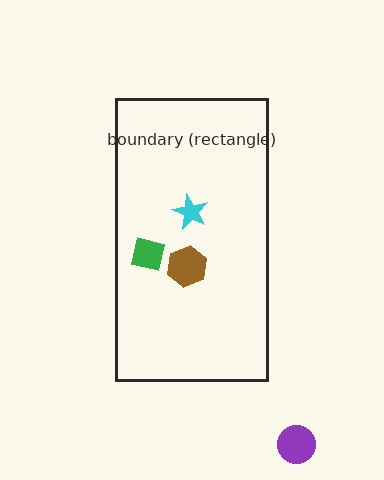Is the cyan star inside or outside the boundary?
Inside.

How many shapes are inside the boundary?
3 inside, 1 outside.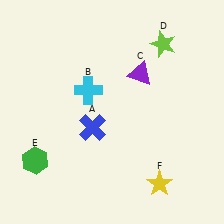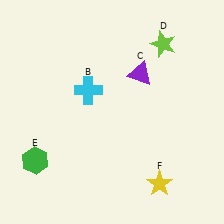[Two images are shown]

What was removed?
The blue cross (A) was removed in Image 2.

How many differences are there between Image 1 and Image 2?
There is 1 difference between the two images.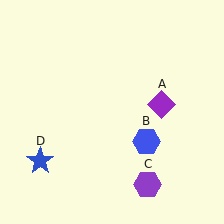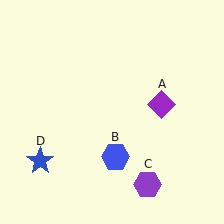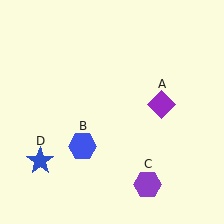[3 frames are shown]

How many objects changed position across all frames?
1 object changed position: blue hexagon (object B).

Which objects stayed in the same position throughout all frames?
Purple diamond (object A) and purple hexagon (object C) and blue star (object D) remained stationary.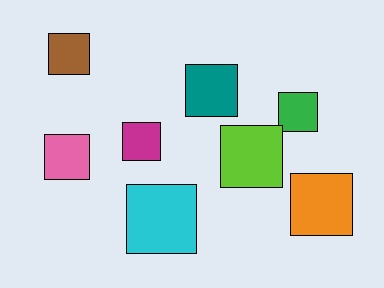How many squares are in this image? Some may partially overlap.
There are 8 squares.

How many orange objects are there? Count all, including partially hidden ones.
There is 1 orange object.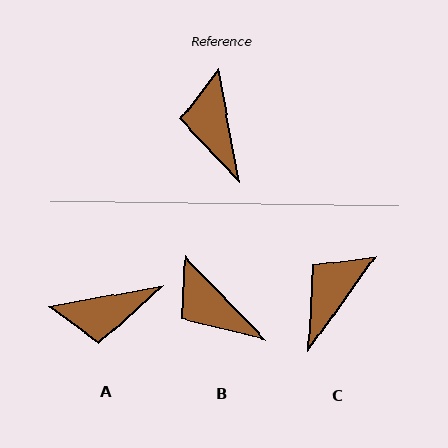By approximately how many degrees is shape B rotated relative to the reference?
Approximately 34 degrees counter-clockwise.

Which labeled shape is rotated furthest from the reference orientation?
A, about 90 degrees away.